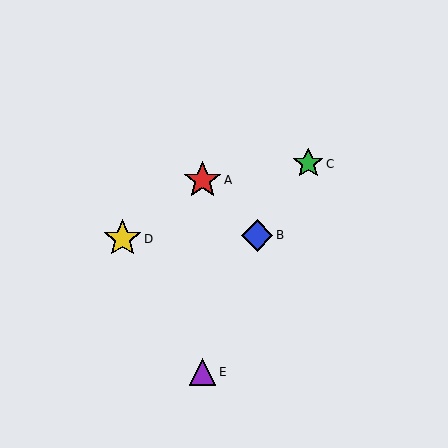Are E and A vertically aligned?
Yes, both are at x≈202.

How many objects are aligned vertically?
2 objects (A, E) are aligned vertically.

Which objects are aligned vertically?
Objects A, E are aligned vertically.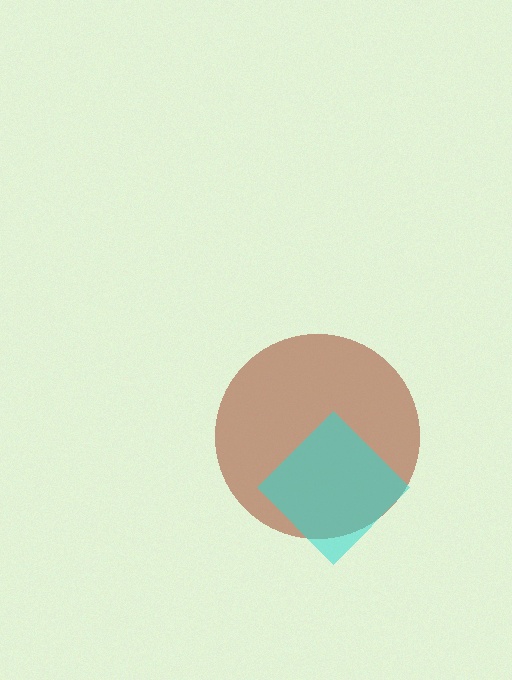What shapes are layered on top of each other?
The layered shapes are: a brown circle, a cyan diamond.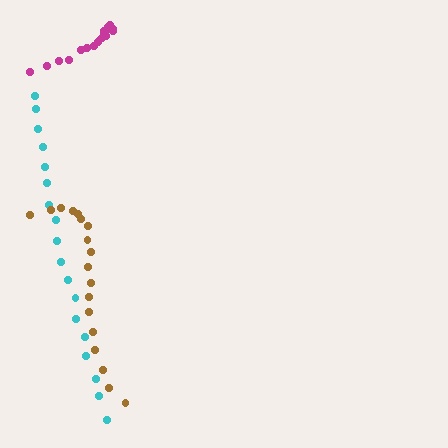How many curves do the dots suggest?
There are 3 distinct paths.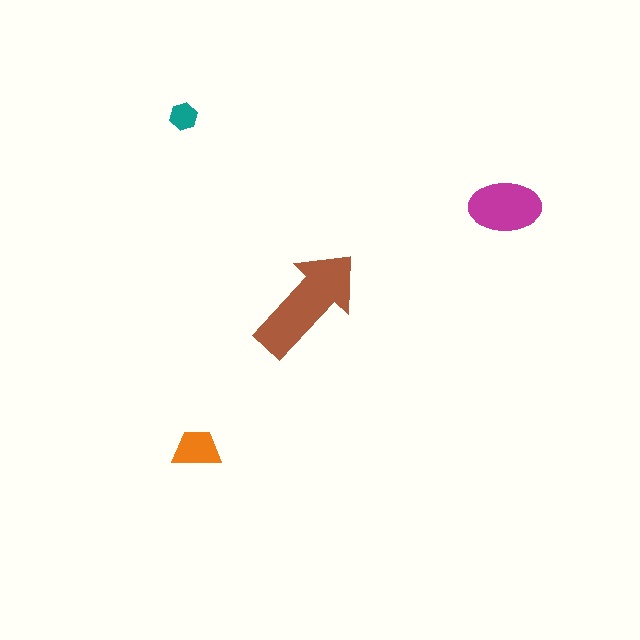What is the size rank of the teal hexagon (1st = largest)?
4th.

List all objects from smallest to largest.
The teal hexagon, the orange trapezoid, the magenta ellipse, the brown arrow.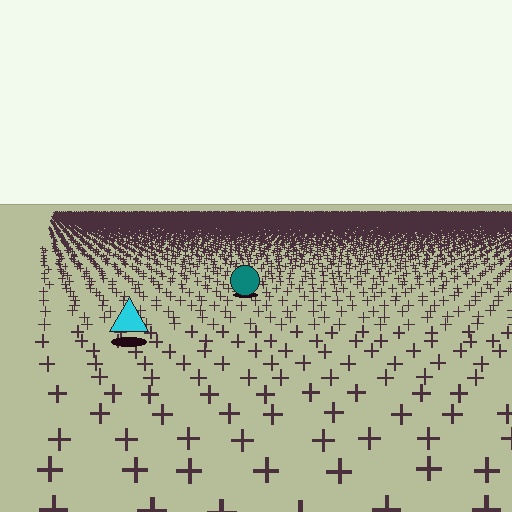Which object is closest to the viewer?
The cyan triangle is closest. The texture marks near it are larger and more spread out.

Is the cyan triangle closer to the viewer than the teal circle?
Yes. The cyan triangle is closer — you can tell from the texture gradient: the ground texture is coarser near it.